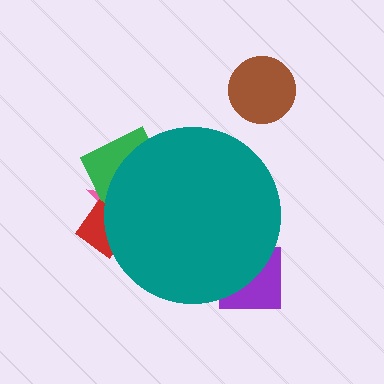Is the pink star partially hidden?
Yes, the pink star is partially hidden behind the teal circle.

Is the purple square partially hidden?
Yes, the purple square is partially hidden behind the teal circle.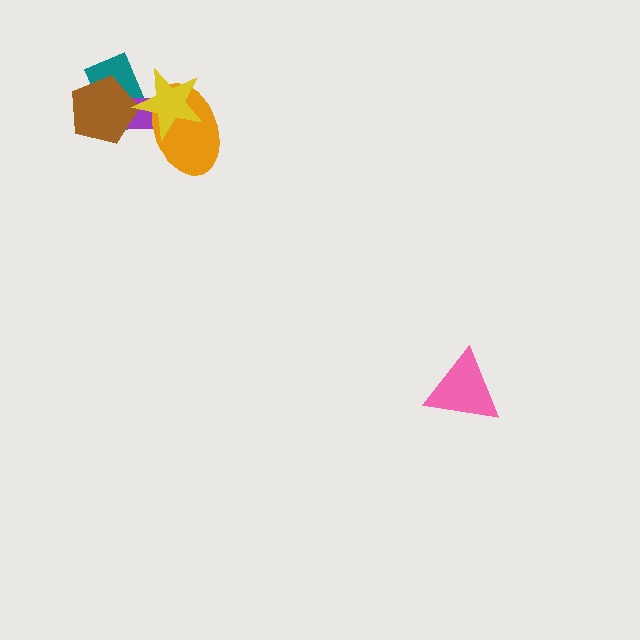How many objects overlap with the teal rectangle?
3 objects overlap with the teal rectangle.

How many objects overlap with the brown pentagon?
2 objects overlap with the brown pentagon.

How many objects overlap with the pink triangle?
0 objects overlap with the pink triangle.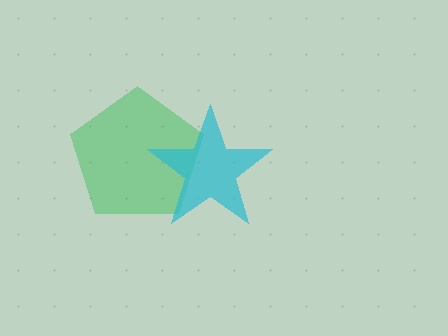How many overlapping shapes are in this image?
There are 2 overlapping shapes in the image.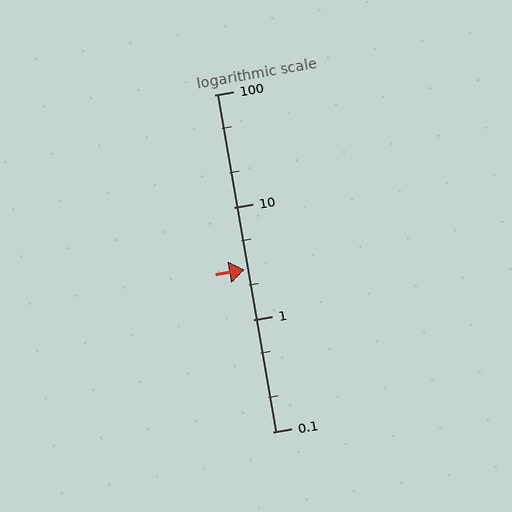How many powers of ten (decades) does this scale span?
The scale spans 3 decades, from 0.1 to 100.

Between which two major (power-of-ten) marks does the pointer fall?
The pointer is between 1 and 10.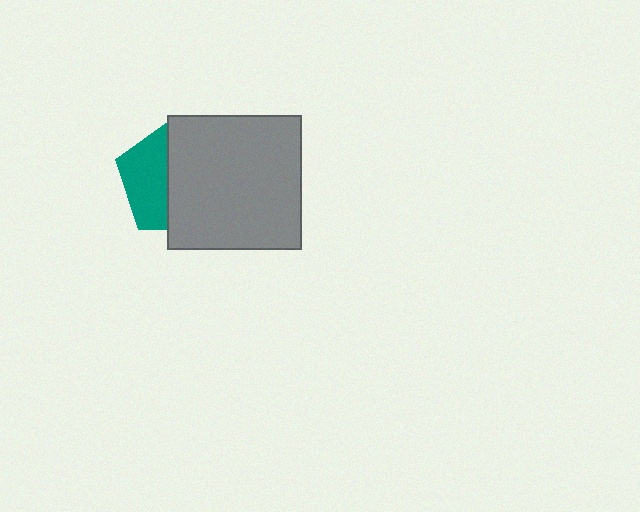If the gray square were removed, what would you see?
You would see the complete teal pentagon.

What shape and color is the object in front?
The object in front is a gray square.